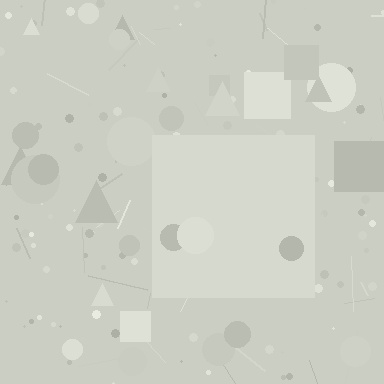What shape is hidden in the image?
A square is hidden in the image.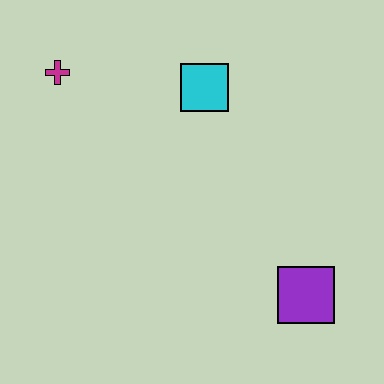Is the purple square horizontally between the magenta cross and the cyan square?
No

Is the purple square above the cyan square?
No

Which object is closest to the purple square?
The cyan square is closest to the purple square.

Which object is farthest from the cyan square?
The purple square is farthest from the cyan square.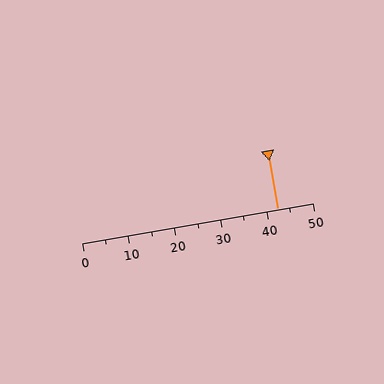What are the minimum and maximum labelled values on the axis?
The axis runs from 0 to 50.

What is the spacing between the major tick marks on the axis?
The major ticks are spaced 10 apart.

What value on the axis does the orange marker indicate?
The marker indicates approximately 42.5.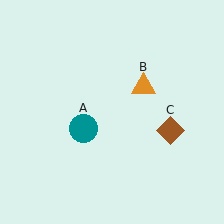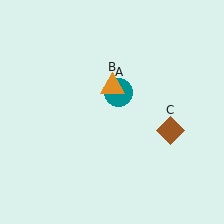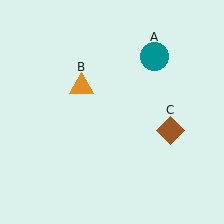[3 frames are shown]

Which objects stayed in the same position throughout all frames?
Brown diamond (object C) remained stationary.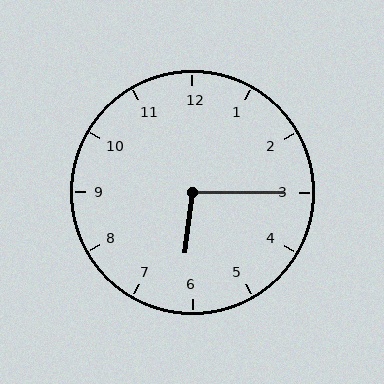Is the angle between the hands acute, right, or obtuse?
It is obtuse.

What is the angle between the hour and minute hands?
Approximately 98 degrees.